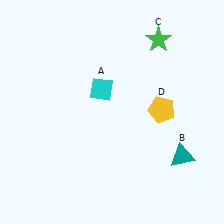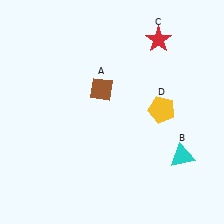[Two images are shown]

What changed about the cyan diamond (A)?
In Image 1, A is cyan. In Image 2, it changed to brown.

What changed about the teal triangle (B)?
In Image 1, B is teal. In Image 2, it changed to cyan.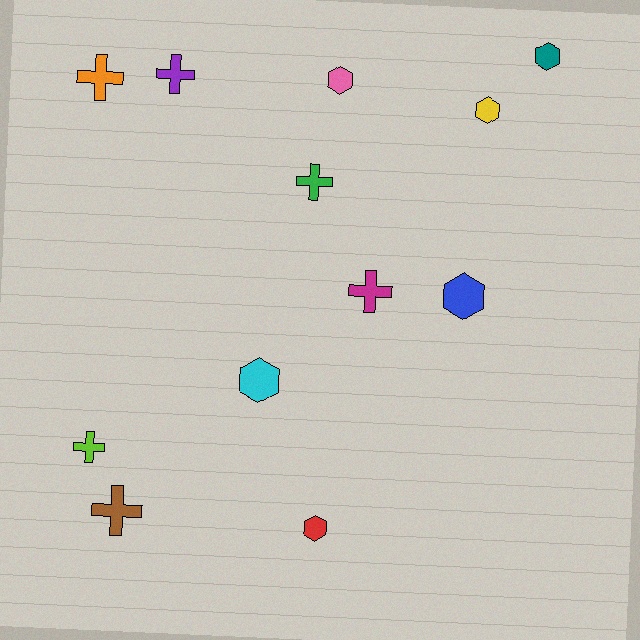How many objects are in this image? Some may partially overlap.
There are 12 objects.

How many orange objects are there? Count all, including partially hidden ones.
There is 1 orange object.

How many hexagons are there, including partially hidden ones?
There are 6 hexagons.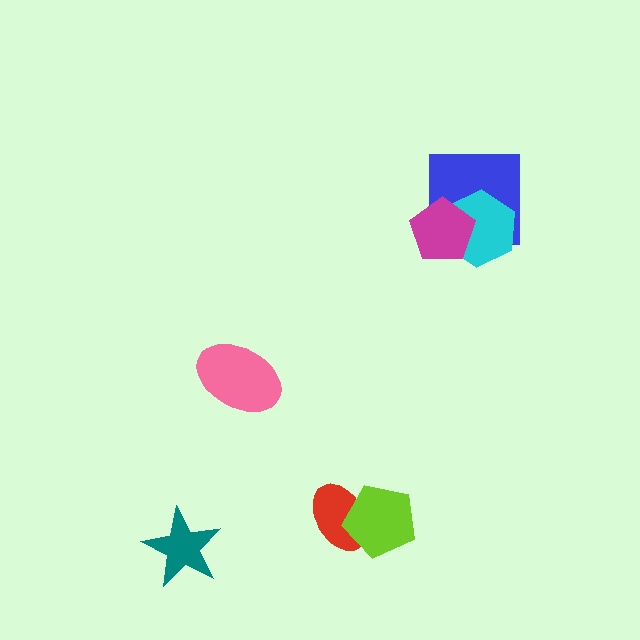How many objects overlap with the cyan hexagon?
2 objects overlap with the cyan hexagon.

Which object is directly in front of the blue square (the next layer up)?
The cyan hexagon is directly in front of the blue square.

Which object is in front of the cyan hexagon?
The magenta pentagon is in front of the cyan hexagon.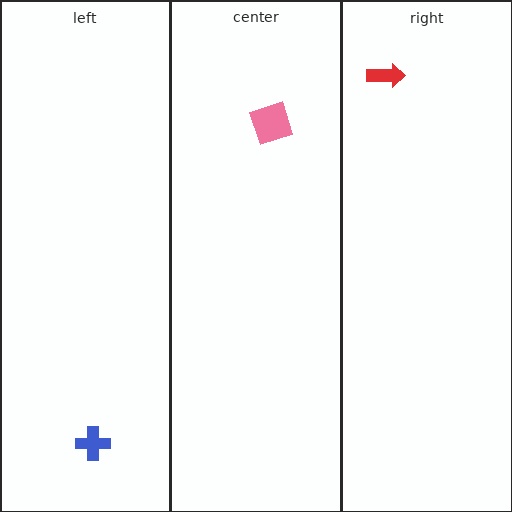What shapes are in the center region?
The pink diamond.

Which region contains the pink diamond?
The center region.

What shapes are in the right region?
The red arrow.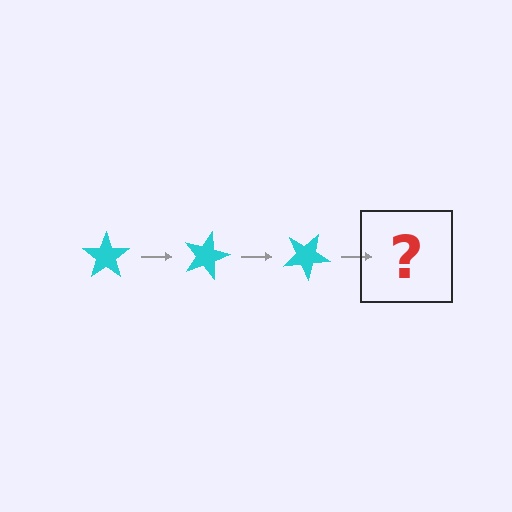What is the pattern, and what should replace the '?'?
The pattern is that the star rotates 15 degrees each step. The '?' should be a cyan star rotated 45 degrees.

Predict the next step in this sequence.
The next step is a cyan star rotated 45 degrees.